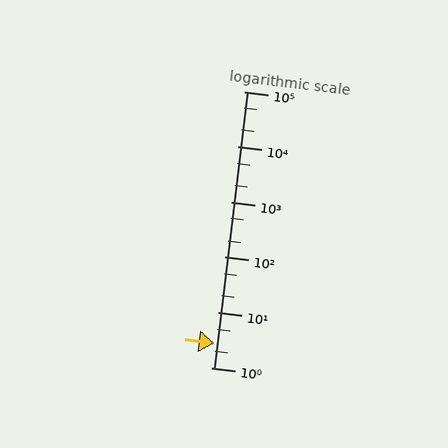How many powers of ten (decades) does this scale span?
The scale spans 5 decades, from 1 to 100000.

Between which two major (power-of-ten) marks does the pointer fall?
The pointer is between 1 and 10.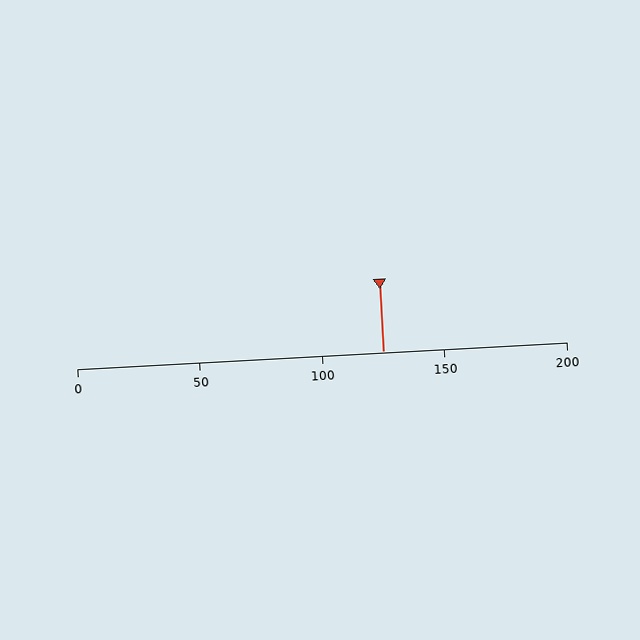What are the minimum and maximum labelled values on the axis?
The axis runs from 0 to 200.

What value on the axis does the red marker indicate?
The marker indicates approximately 125.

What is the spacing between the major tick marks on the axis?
The major ticks are spaced 50 apart.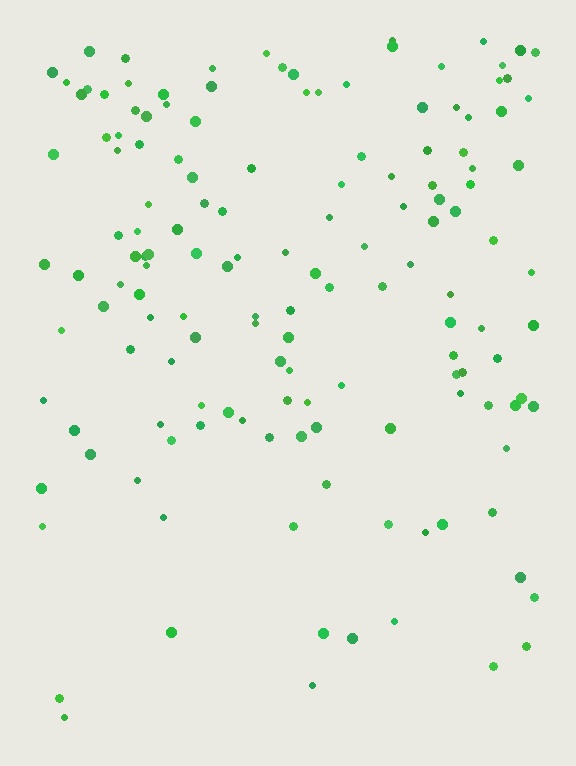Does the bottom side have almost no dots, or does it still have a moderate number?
Still a moderate number, just noticeably fewer than the top.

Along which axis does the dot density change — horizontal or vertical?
Vertical.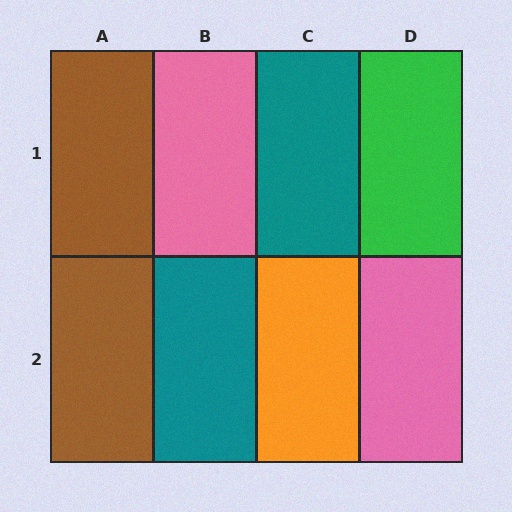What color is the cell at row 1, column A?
Brown.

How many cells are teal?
2 cells are teal.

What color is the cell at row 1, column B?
Pink.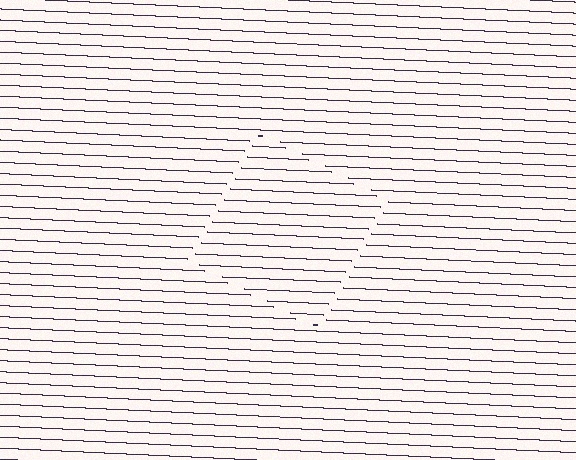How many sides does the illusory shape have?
4 sides — the line-ends trace a square.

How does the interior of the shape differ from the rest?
The interior of the shape contains the same grating, shifted by half a period — the contour is defined by the phase discontinuity where line-ends from the inner and outer gratings abut.